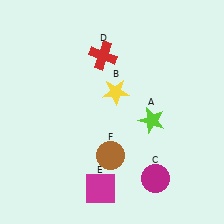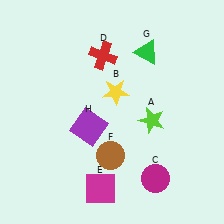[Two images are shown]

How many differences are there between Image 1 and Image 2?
There are 2 differences between the two images.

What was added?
A green triangle (G), a purple square (H) were added in Image 2.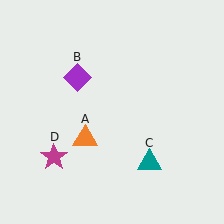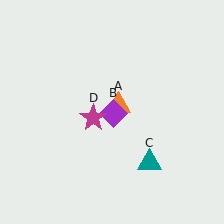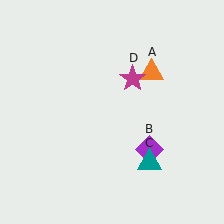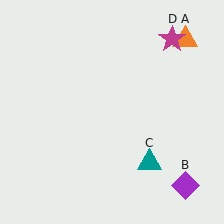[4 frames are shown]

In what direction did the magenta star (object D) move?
The magenta star (object D) moved up and to the right.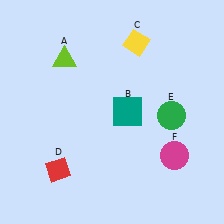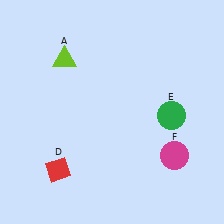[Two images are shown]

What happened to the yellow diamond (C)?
The yellow diamond (C) was removed in Image 2. It was in the top-right area of Image 1.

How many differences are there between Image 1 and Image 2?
There are 2 differences between the two images.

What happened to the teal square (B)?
The teal square (B) was removed in Image 2. It was in the top-right area of Image 1.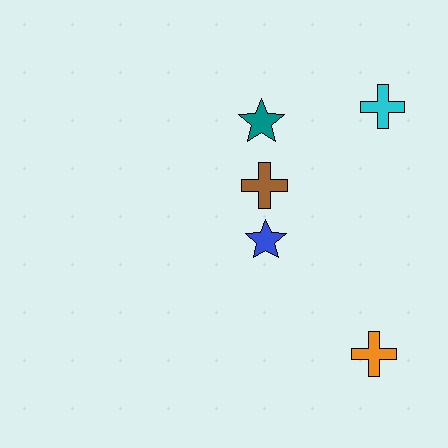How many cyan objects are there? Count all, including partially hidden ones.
There is 1 cyan object.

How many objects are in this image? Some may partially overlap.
There are 5 objects.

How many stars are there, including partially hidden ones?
There are 2 stars.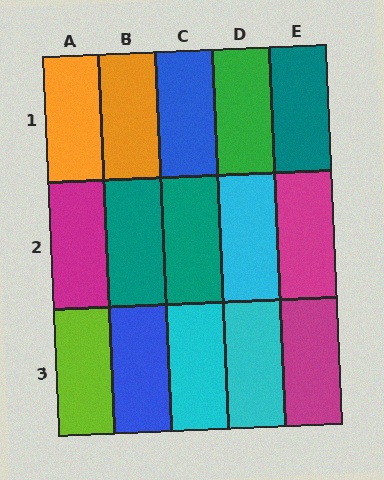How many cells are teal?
3 cells are teal.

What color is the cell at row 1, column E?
Teal.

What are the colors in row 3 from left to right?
Lime, blue, cyan, cyan, magenta.